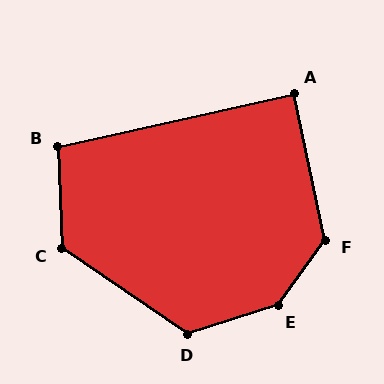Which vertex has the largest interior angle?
E, at approximately 144 degrees.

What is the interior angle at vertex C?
Approximately 127 degrees (obtuse).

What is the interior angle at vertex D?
Approximately 128 degrees (obtuse).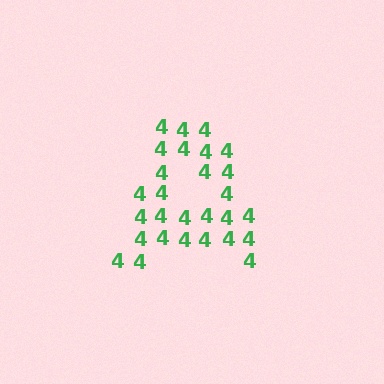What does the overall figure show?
The overall figure shows the letter A.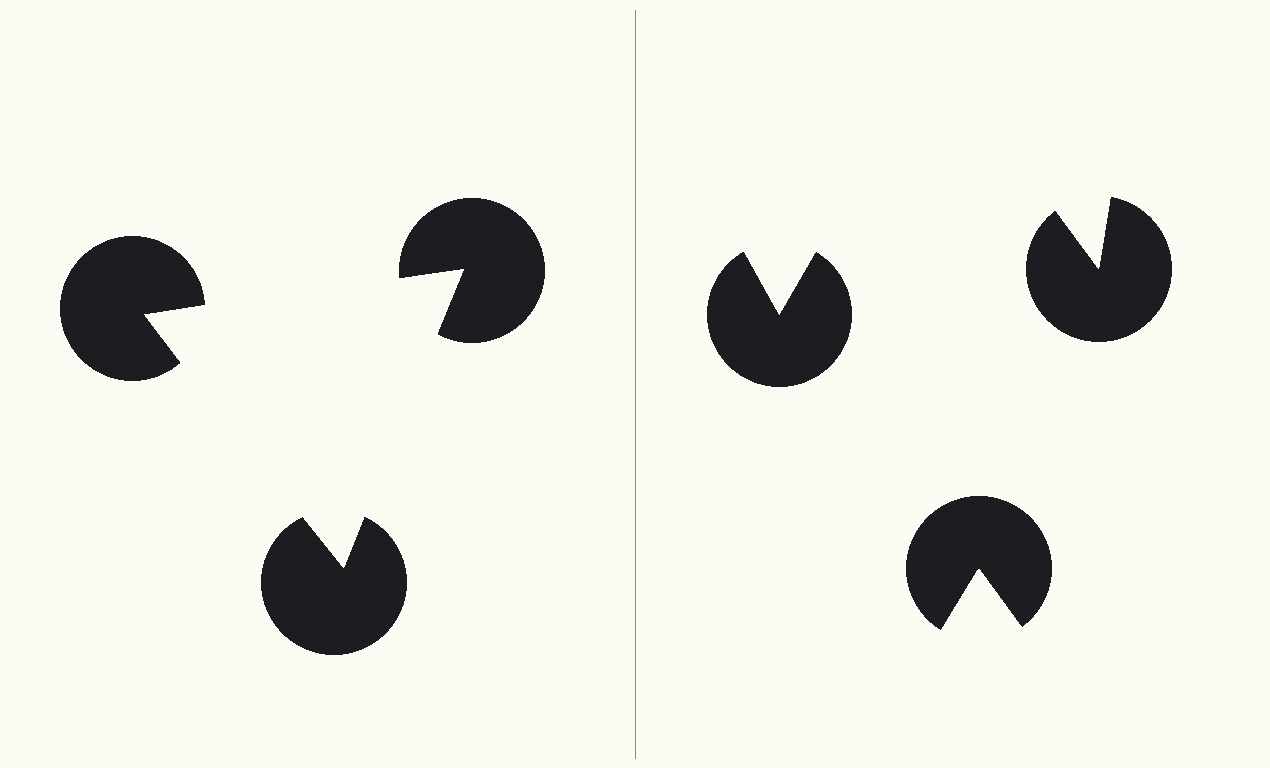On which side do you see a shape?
An illusory triangle appears on the left side. On the right side the wedge cuts are rotated, so no coherent shape forms.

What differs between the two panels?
The pac-man discs are positioned identically on both sides; only the wedge orientations differ. On the left they align to a triangle; on the right they are misaligned.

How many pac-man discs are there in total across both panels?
6 — 3 on each side.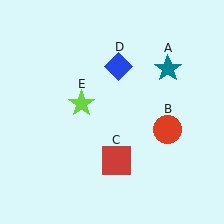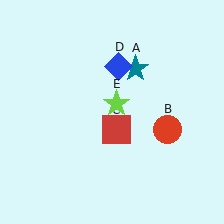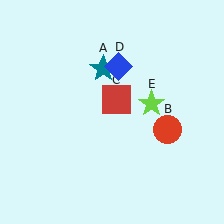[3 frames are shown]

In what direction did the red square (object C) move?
The red square (object C) moved up.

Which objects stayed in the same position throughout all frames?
Red circle (object B) and blue diamond (object D) remained stationary.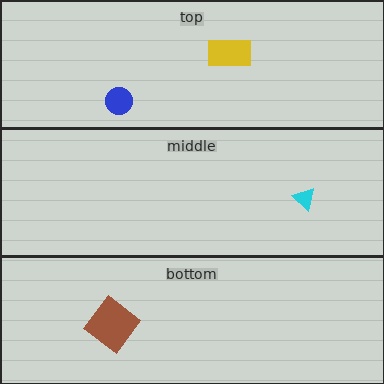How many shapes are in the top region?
2.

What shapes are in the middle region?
The cyan triangle.